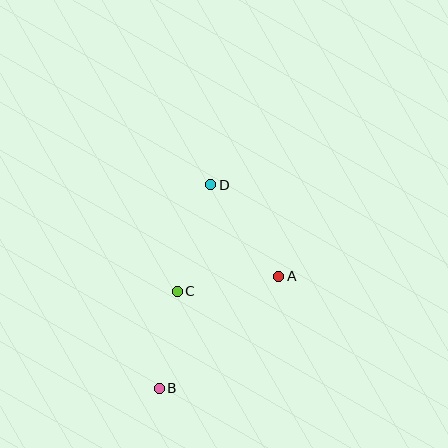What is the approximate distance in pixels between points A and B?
The distance between A and B is approximately 163 pixels.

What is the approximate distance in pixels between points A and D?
The distance between A and D is approximately 114 pixels.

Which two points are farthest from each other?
Points B and D are farthest from each other.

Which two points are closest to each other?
Points B and C are closest to each other.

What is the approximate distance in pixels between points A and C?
The distance between A and C is approximately 102 pixels.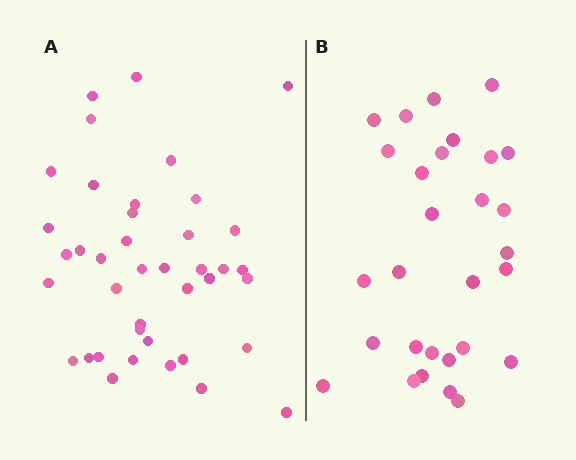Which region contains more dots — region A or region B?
Region A (the left region) has more dots.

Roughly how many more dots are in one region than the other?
Region A has roughly 12 or so more dots than region B.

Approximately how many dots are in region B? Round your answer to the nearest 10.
About 30 dots. (The exact count is 29, which rounds to 30.)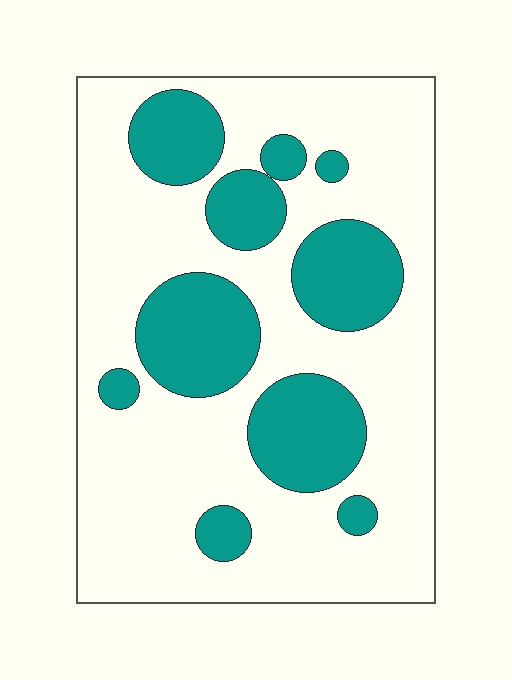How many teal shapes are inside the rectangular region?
10.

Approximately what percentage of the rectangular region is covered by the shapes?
Approximately 30%.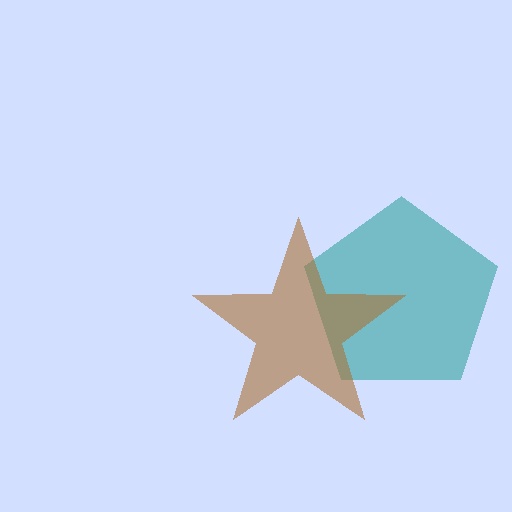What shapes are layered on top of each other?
The layered shapes are: a teal pentagon, a brown star.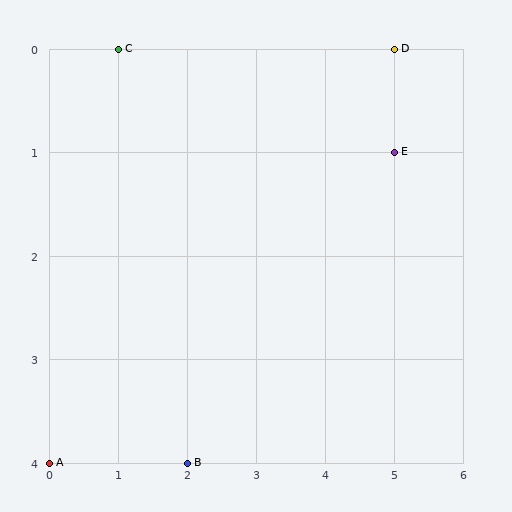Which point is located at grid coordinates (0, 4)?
Point A is at (0, 4).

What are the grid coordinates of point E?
Point E is at grid coordinates (5, 1).